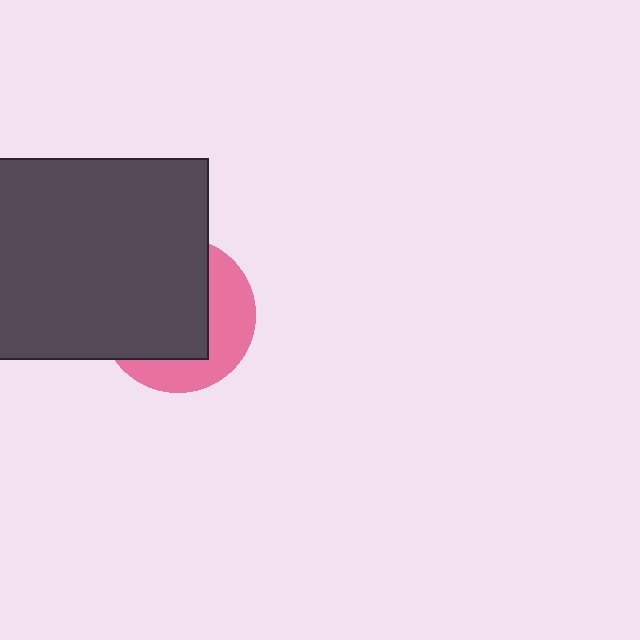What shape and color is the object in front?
The object in front is a dark gray rectangle.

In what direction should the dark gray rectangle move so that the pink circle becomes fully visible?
The dark gray rectangle should move toward the upper-left. That is the shortest direction to clear the overlap and leave the pink circle fully visible.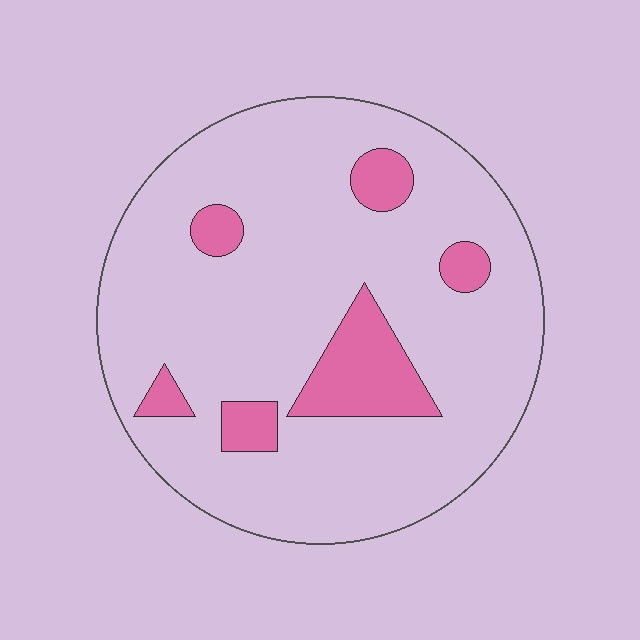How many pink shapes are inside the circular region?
6.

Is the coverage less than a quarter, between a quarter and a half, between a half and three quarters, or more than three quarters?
Less than a quarter.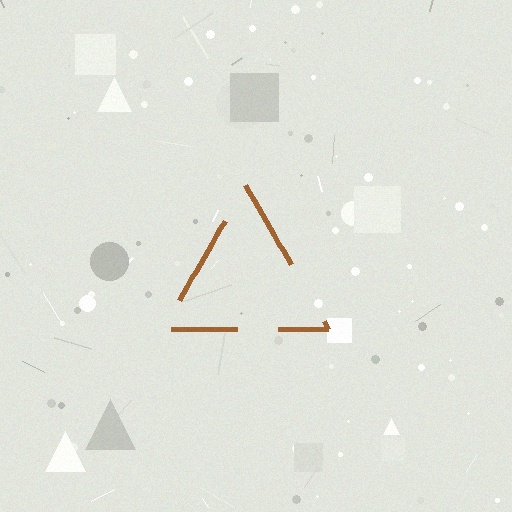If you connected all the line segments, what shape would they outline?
They would outline a triangle.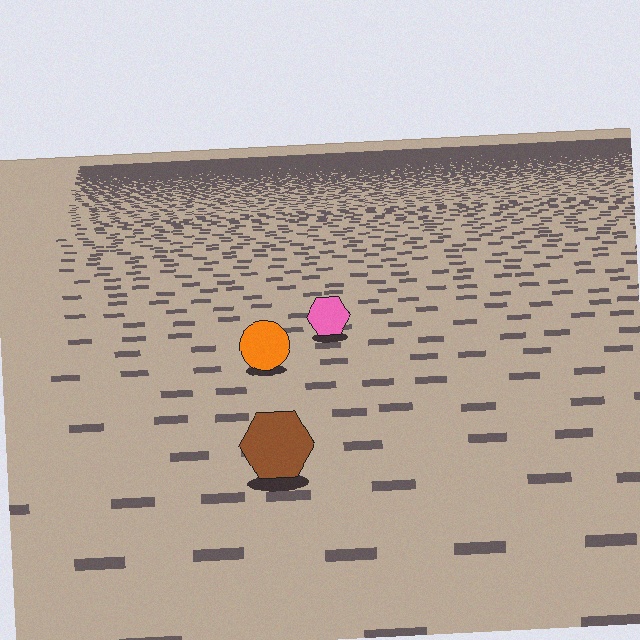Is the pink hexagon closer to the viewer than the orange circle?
No. The orange circle is closer — you can tell from the texture gradient: the ground texture is coarser near it.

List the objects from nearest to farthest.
From nearest to farthest: the brown hexagon, the orange circle, the pink hexagon.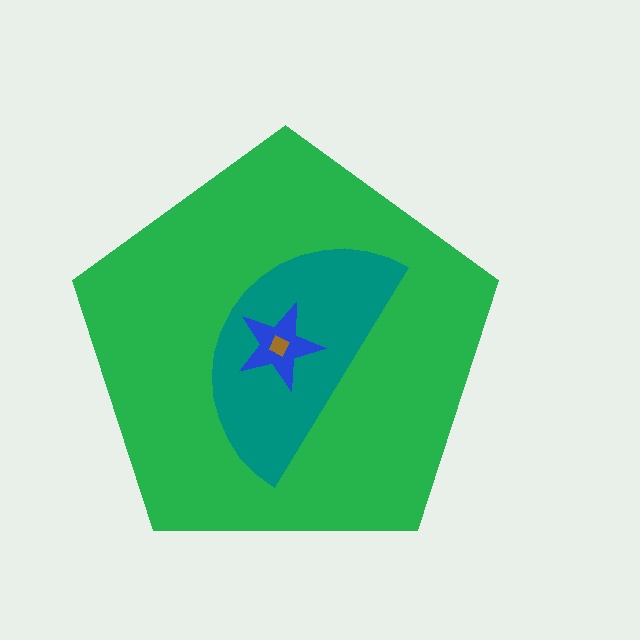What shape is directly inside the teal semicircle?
The blue star.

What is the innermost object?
The brown square.